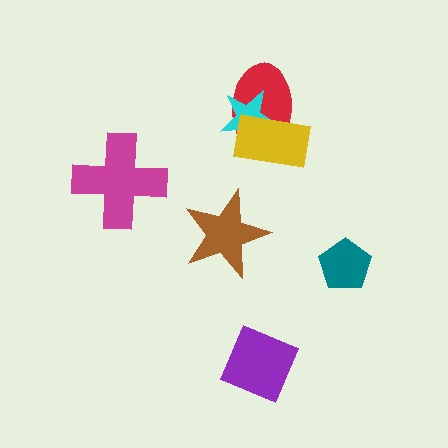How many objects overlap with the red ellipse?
2 objects overlap with the red ellipse.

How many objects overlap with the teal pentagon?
0 objects overlap with the teal pentagon.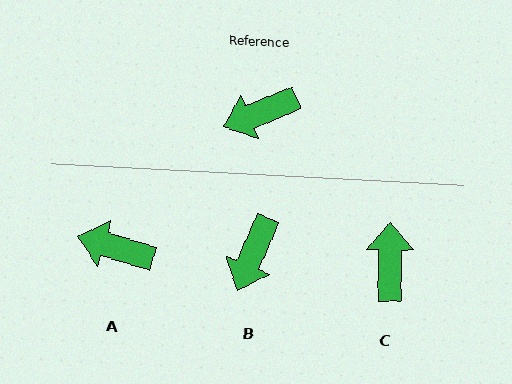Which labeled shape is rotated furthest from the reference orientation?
C, about 112 degrees away.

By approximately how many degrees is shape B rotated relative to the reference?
Approximately 45 degrees counter-clockwise.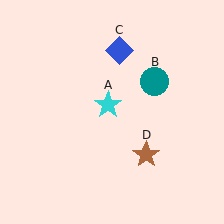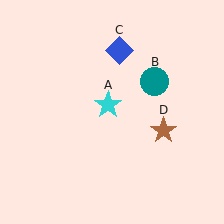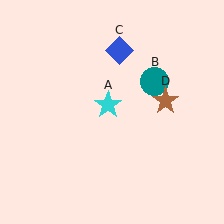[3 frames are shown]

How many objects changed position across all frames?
1 object changed position: brown star (object D).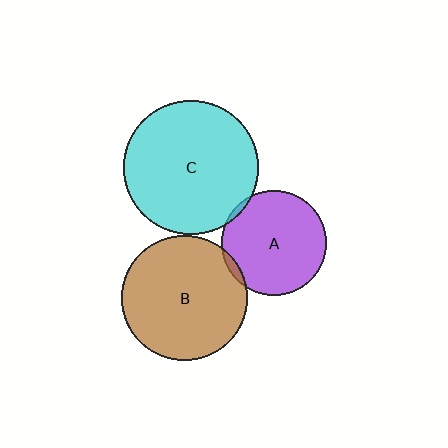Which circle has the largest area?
Circle C (cyan).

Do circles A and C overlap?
Yes.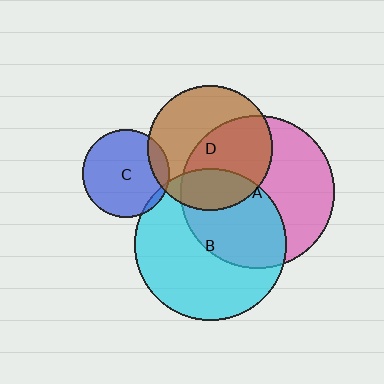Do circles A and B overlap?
Yes.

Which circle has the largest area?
Circle A (pink).